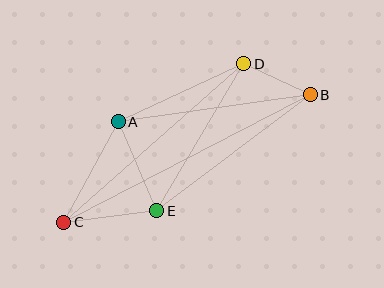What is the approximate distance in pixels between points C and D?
The distance between C and D is approximately 240 pixels.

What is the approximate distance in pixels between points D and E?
The distance between D and E is approximately 171 pixels.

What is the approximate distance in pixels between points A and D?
The distance between A and D is approximately 138 pixels.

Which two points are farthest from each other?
Points B and C are farthest from each other.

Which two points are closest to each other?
Points B and D are closest to each other.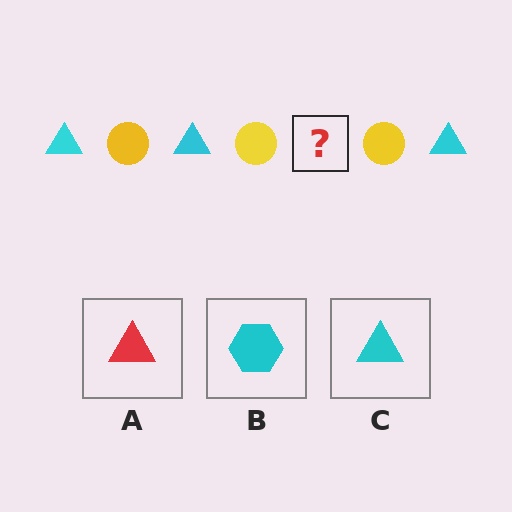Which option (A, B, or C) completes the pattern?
C.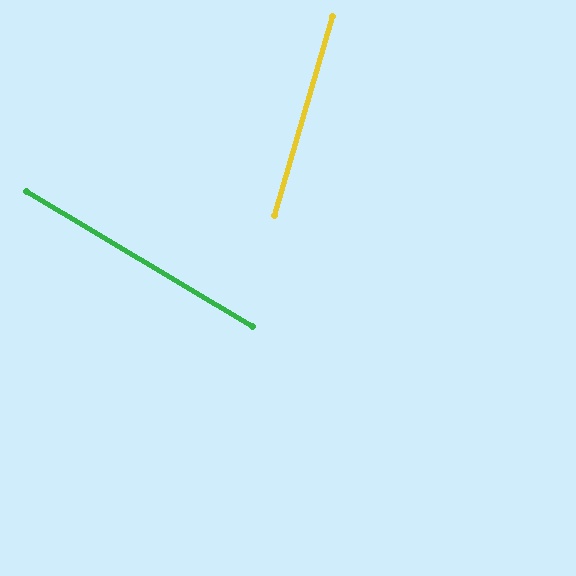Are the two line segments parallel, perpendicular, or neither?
Neither parallel nor perpendicular — they differ by about 76°.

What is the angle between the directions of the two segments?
Approximately 76 degrees.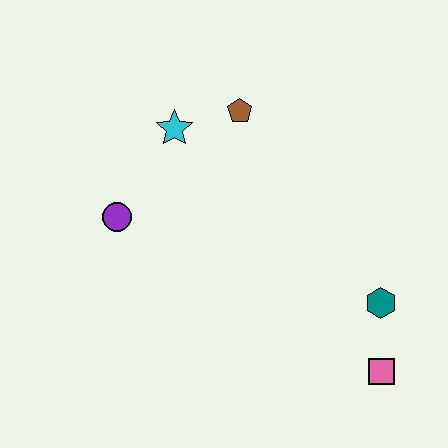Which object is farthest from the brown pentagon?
The pink square is farthest from the brown pentagon.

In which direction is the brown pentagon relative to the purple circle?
The brown pentagon is to the right of the purple circle.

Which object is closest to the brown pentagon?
The cyan star is closest to the brown pentagon.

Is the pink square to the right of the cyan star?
Yes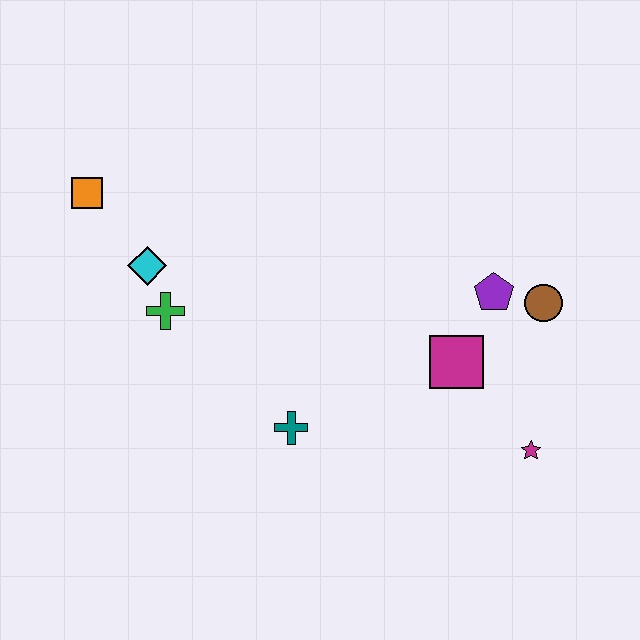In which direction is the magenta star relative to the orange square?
The magenta star is to the right of the orange square.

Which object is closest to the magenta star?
The magenta square is closest to the magenta star.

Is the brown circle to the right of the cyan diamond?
Yes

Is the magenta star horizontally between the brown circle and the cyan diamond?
Yes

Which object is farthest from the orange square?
The magenta star is farthest from the orange square.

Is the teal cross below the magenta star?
No